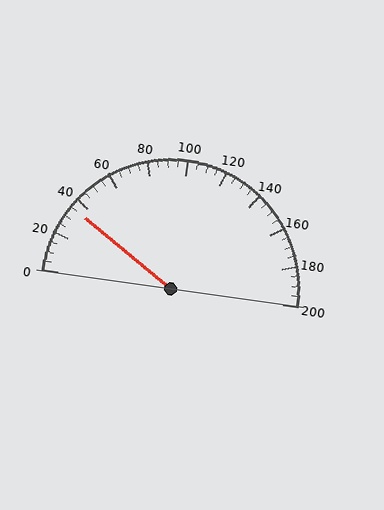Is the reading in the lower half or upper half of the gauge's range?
The reading is in the lower half of the range (0 to 200).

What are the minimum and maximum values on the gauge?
The gauge ranges from 0 to 200.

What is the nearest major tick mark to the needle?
The nearest major tick mark is 40.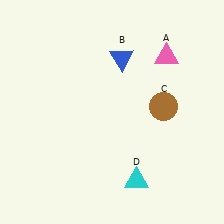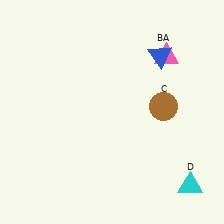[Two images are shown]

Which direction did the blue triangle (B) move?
The blue triangle (B) moved right.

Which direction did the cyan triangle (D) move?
The cyan triangle (D) moved right.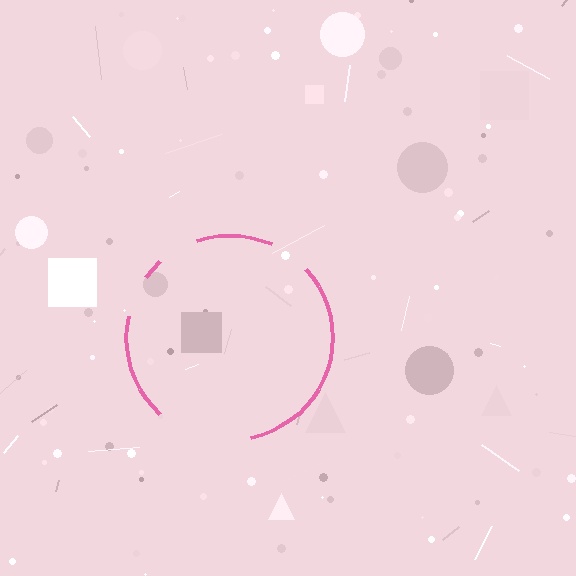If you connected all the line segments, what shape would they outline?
They would outline a circle.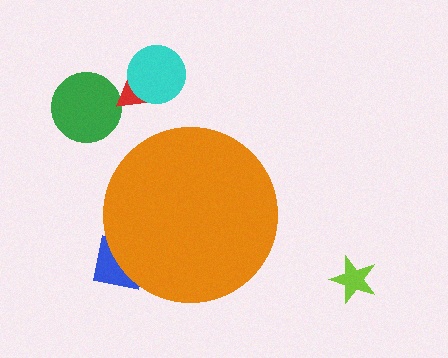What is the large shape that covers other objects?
An orange circle.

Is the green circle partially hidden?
No, the green circle is fully visible.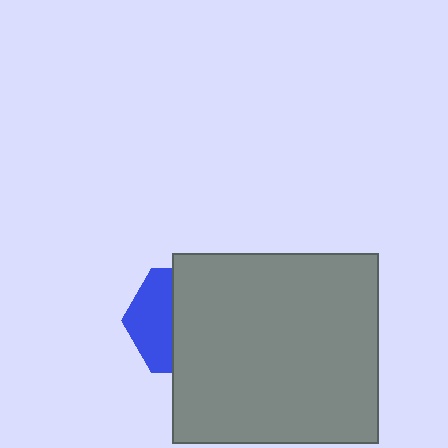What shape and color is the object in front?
The object in front is a gray rectangle.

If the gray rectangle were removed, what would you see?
You would see the complete blue hexagon.